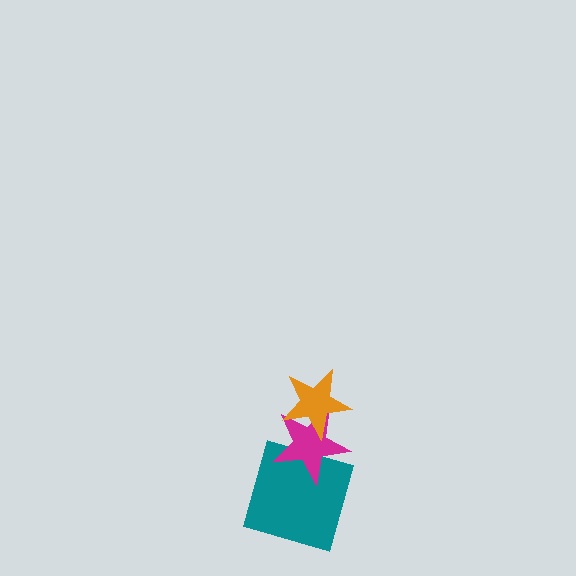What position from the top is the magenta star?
The magenta star is 2nd from the top.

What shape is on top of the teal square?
The magenta star is on top of the teal square.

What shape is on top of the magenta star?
The orange star is on top of the magenta star.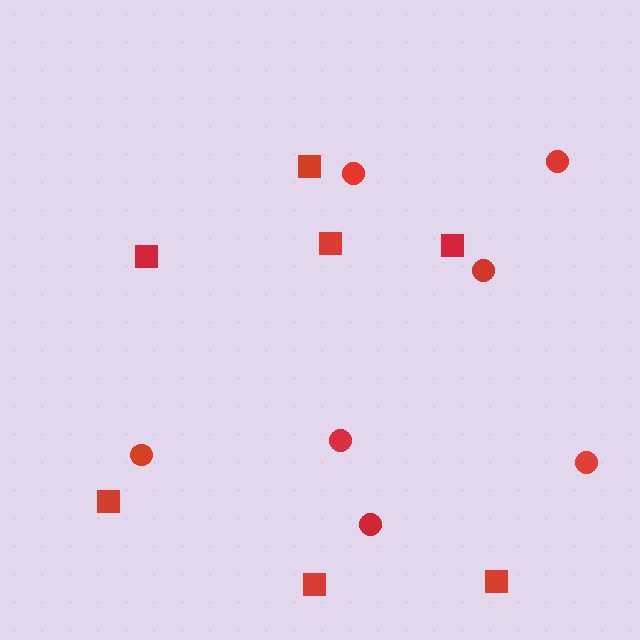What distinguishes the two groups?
There are 2 groups: one group of circles (7) and one group of squares (7).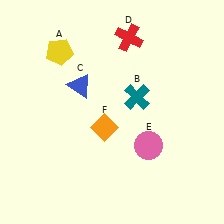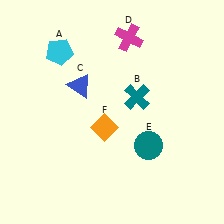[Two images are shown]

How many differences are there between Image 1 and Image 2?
There are 3 differences between the two images.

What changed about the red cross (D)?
In Image 1, D is red. In Image 2, it changed to magenta.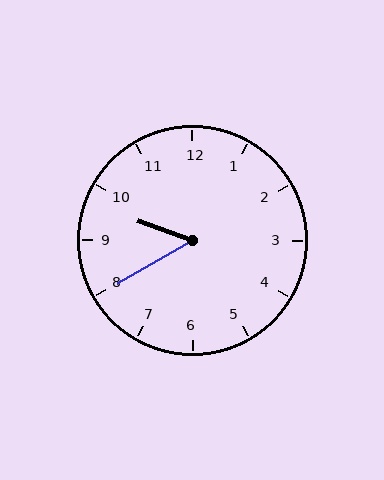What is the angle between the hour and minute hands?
Approximately 50 degrees.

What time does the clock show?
9:40.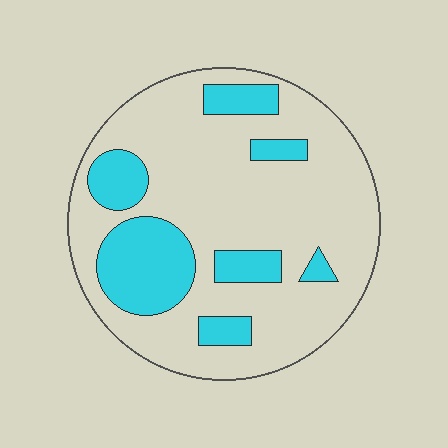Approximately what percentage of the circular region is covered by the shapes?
Approximately 25%.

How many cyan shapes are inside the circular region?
7.